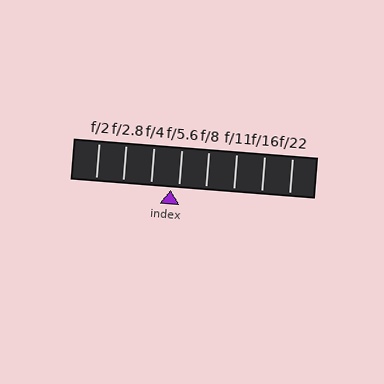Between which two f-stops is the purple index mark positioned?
The index mark is between f/4 and f/5.6.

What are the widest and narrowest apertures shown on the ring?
The widest aperture shown is f/2 and the narrowest is f/22.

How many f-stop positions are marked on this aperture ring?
There are 8 f-stop positions marked.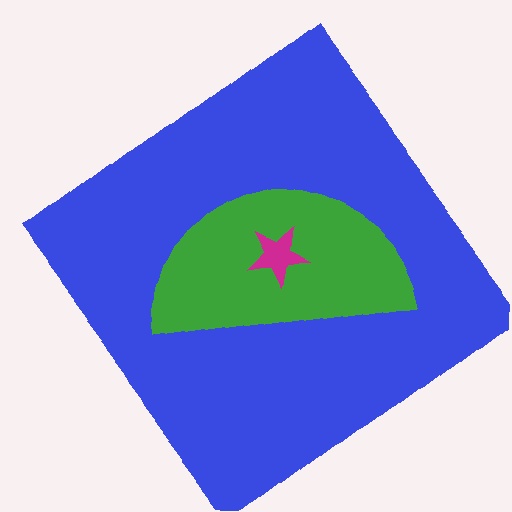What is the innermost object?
The magenta star.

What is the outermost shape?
The blue diamond.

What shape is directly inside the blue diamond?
The green semicircle.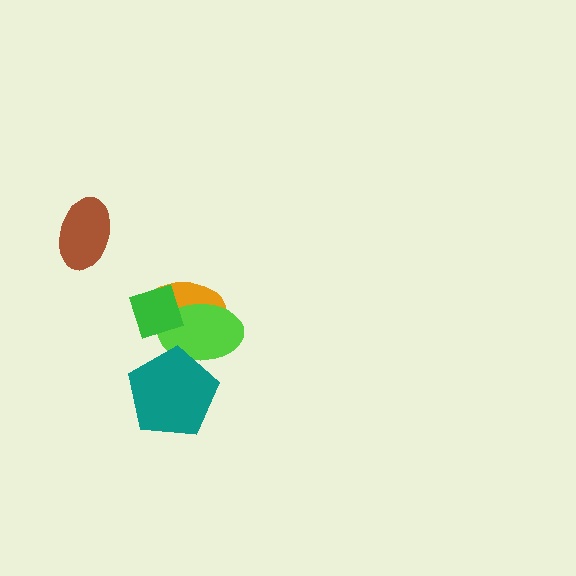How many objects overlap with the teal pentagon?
2 objects overlap with the teal pentagon.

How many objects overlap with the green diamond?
2 objects overlap with the green diamond.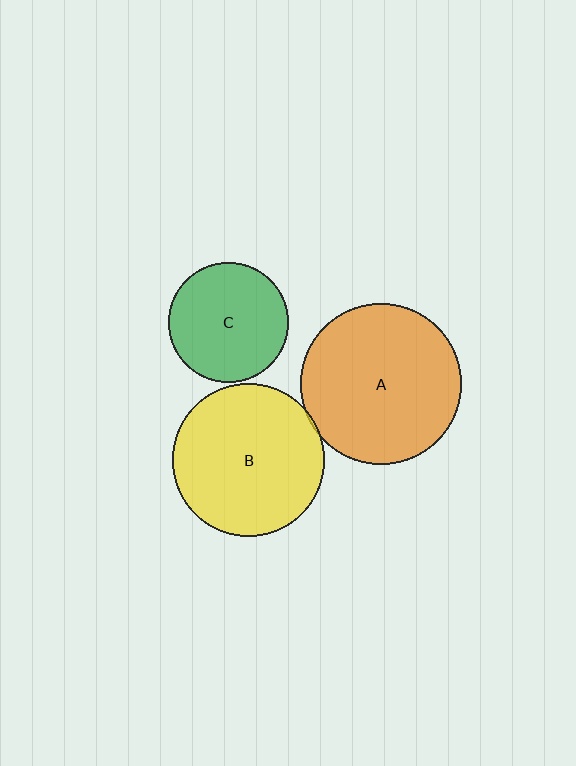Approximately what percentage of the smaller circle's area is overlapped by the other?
Approximately 5%.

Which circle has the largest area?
Circle A (orange).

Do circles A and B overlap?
Yes.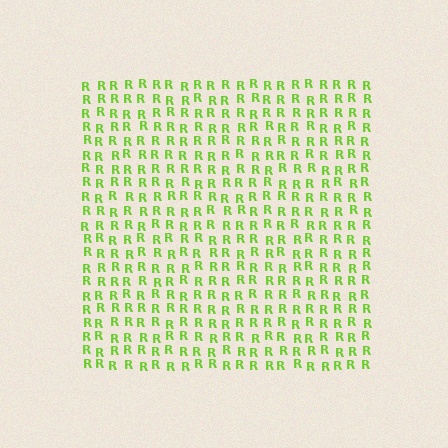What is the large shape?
The large shape is a square.